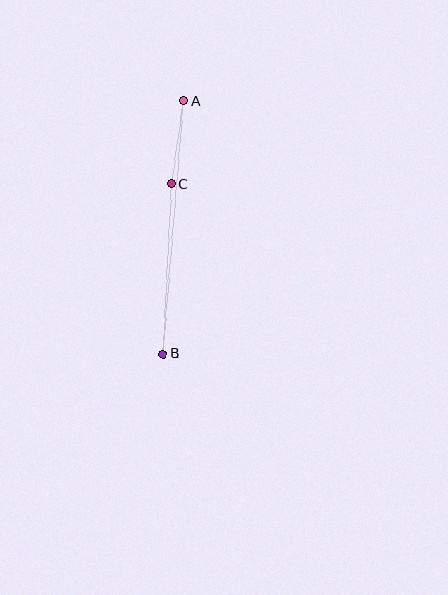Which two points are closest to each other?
Points A and C are closest to each other.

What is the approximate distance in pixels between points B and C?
The distance between B and C is approximately 170 pixels.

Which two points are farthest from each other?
Points A and B are farthest from each other.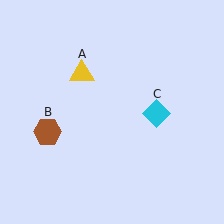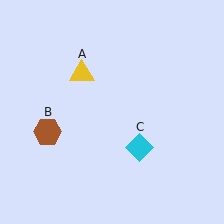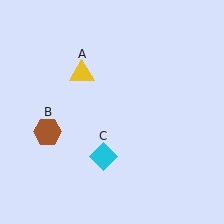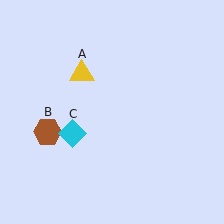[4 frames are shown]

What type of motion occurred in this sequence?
The cyan diamond (object C) rotated clockwise around the center of the scene.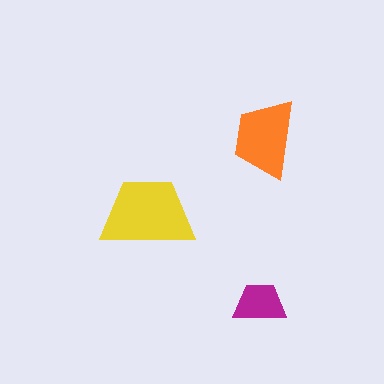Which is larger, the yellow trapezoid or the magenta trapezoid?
The yellow one.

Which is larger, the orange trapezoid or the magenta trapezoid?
The orange one.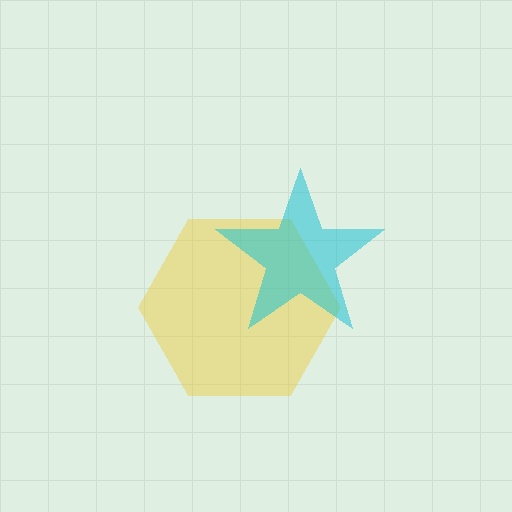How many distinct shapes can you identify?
There are 2 distinct shapes: a yellow hexagon, a cyan star.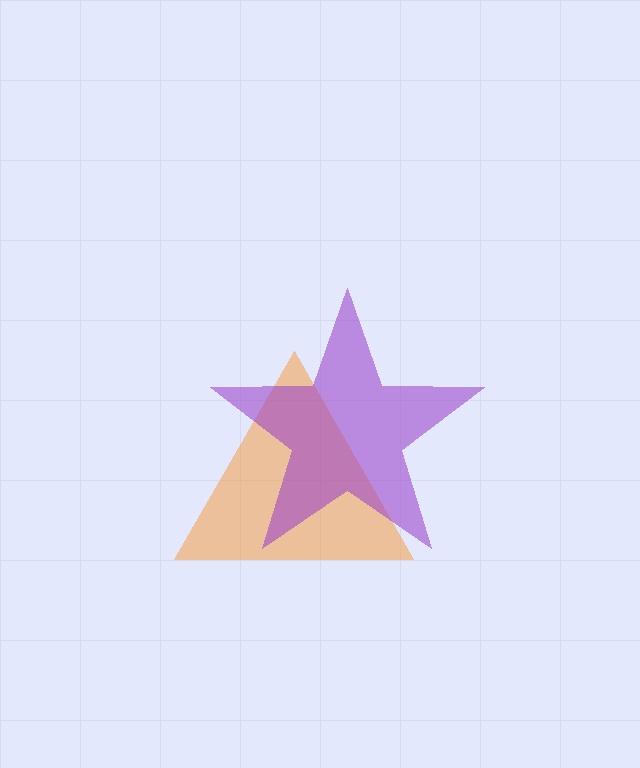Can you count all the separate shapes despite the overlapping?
Yes, there are 2 separate shapes.